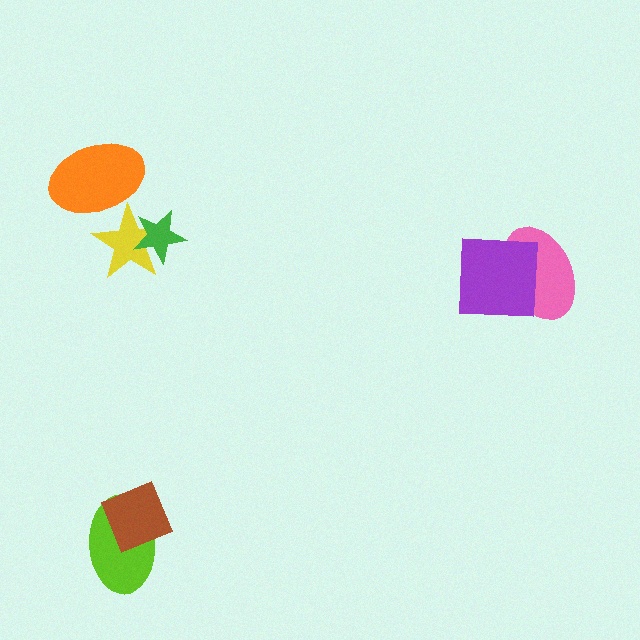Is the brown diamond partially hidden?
No, no other shape covers it.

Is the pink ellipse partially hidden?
Yes, it is partially covered by another shape.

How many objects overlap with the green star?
1 object overlaps with the green star.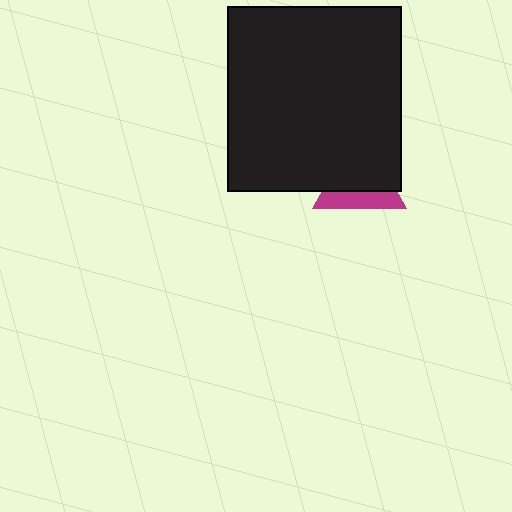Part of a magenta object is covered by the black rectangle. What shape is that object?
It is a triangle.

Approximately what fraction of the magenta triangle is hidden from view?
Roughly 62% of the magenta triangle is hidden behind the black rectangle.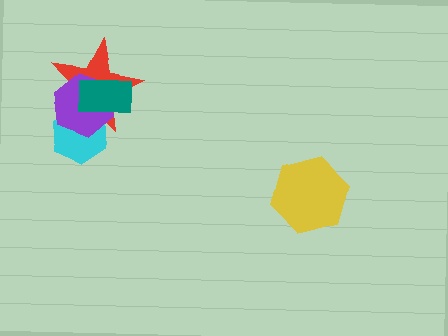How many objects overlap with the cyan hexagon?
3 objects overlap with the cyan hexagon.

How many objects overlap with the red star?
3 objects overlap with the red star.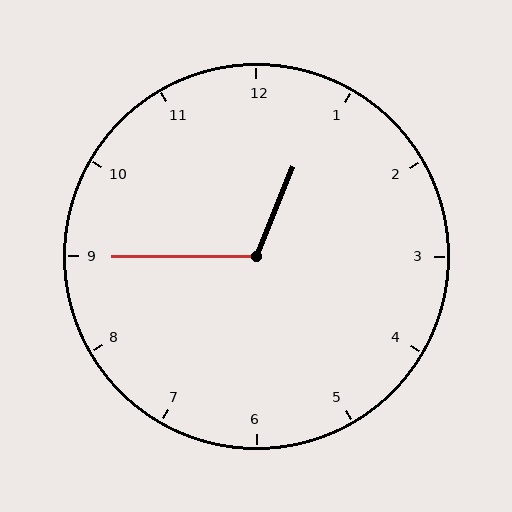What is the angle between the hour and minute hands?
Approximately 112 degrees.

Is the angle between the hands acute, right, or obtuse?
It is obtuse.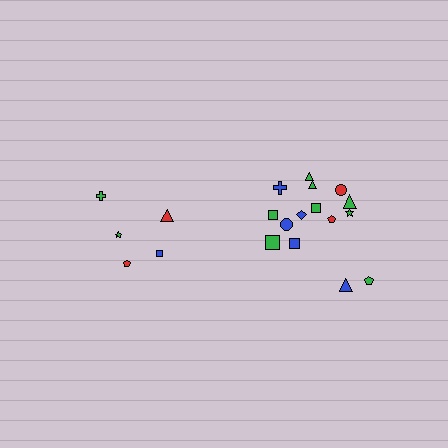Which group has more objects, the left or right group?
The right group.